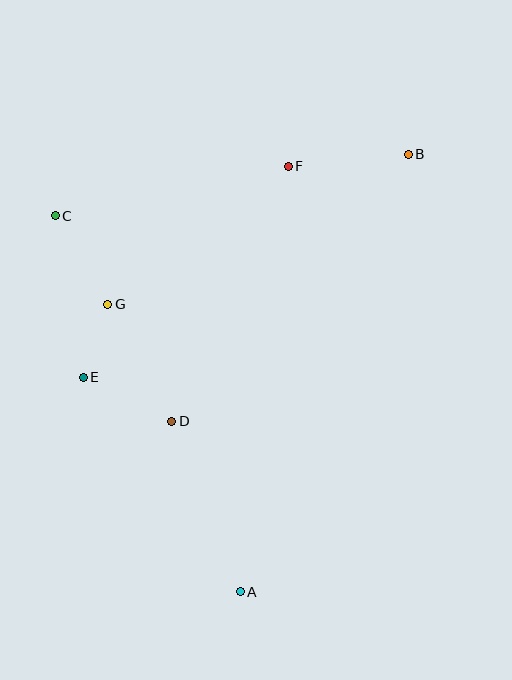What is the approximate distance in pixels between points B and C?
The distance between B and C is approximately 358 pixels.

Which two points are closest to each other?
Points E and G are closest to each other.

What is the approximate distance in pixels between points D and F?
The distance between D and F is approximately 280 pixels.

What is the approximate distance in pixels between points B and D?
The distance between B and D is approximately 357 pixels.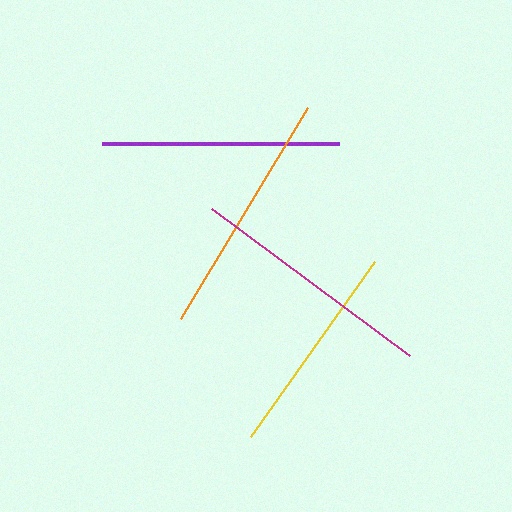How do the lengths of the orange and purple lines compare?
The orange and purple lines are approximately the same length.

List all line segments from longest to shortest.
From longest to shortest: orange, magenta, purple, yellow.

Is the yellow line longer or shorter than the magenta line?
The magenta line is longer than the yellow line.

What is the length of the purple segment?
The purple segment is approximately 237 pixels long.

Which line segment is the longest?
The orange line is the longest at approximately 246 pixels.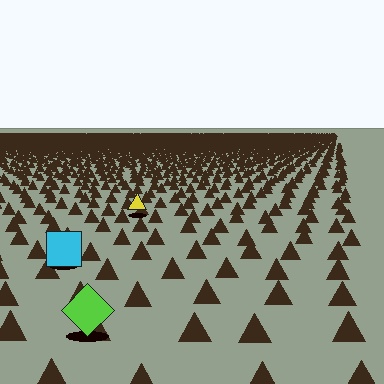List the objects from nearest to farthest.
From nearest to farthest: the lime diamond, the cyan square, the yellow triangle.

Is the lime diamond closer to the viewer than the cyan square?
Yes. The lime diamond is closer — you can tell from the texture gradient: the ground texture is coarser near it.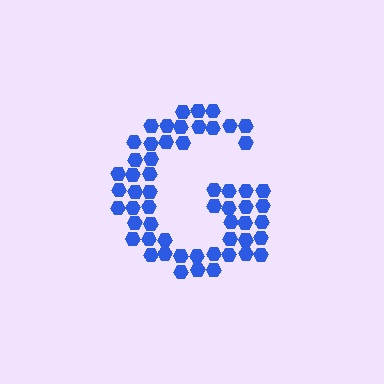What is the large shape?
The large shape is the letter G.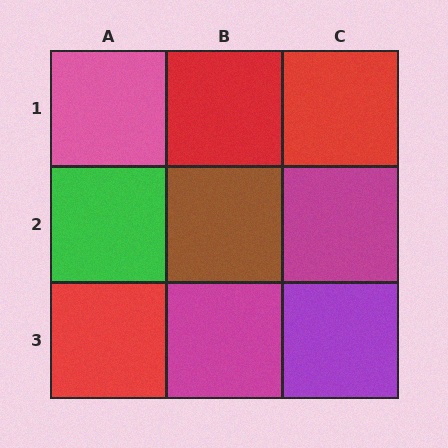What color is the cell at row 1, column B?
Red.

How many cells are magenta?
2 cells are magenta.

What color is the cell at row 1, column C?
Red.